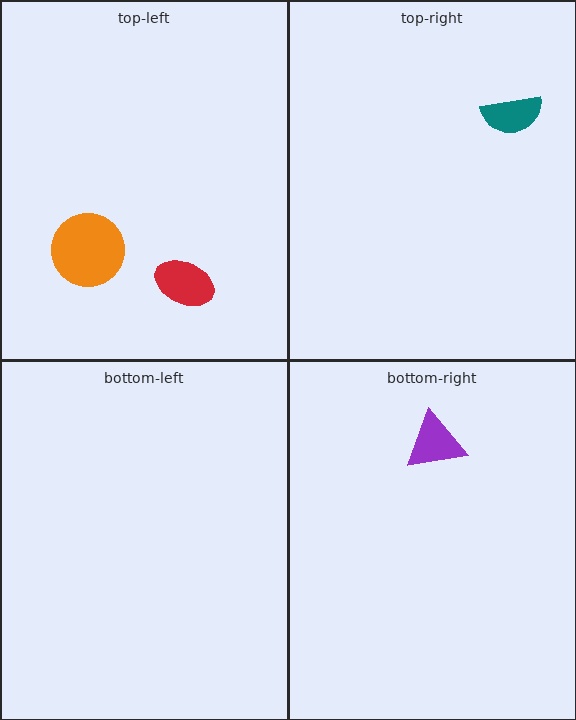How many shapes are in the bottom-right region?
1.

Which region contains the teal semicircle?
The top-right region.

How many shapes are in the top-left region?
2.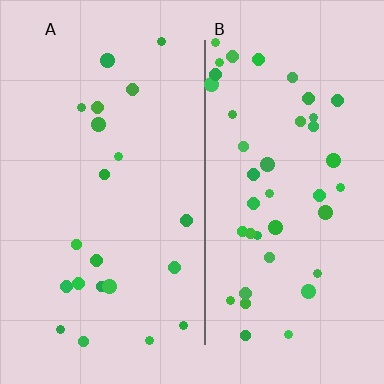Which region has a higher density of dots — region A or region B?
B (the right).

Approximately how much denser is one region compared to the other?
Approximately 2.0× — region B over region A.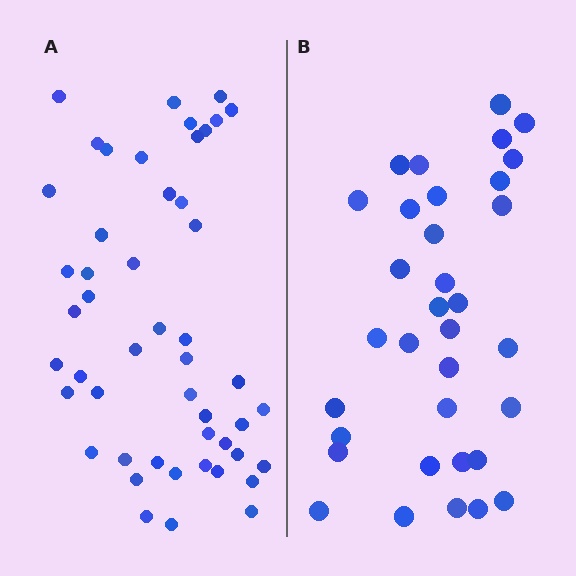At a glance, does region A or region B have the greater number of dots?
Region A (the left region) has more dots.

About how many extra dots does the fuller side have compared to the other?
Region A has approximately 15 more dots than region B.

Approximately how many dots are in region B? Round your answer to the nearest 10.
About 30 dots. (The exact count is 34, which rounds to 30.)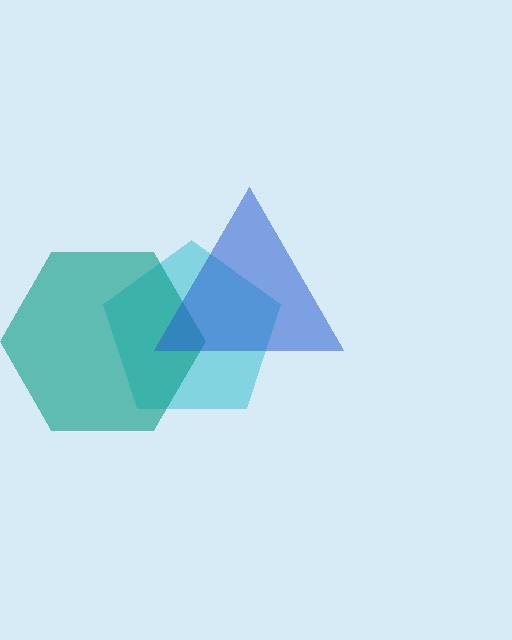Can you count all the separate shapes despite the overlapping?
Yes, there are 3 separate shapes.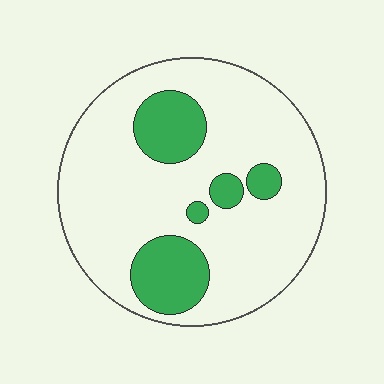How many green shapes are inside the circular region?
5.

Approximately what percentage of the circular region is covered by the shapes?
Approximately 20%.